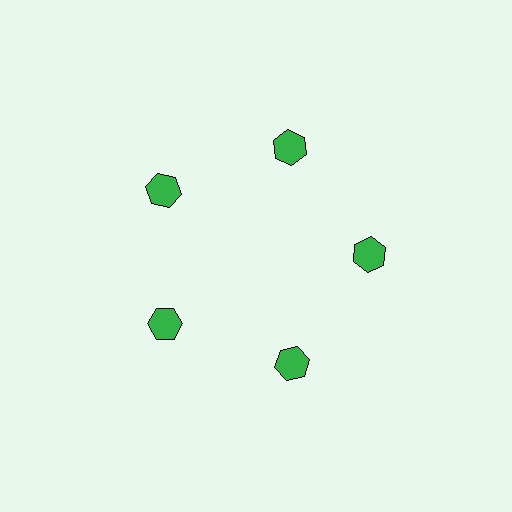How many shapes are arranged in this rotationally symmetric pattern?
There are 5 shapes, arranged in 5 groups of 1.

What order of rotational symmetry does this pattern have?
This pattern has 5-fold rotational symmetry.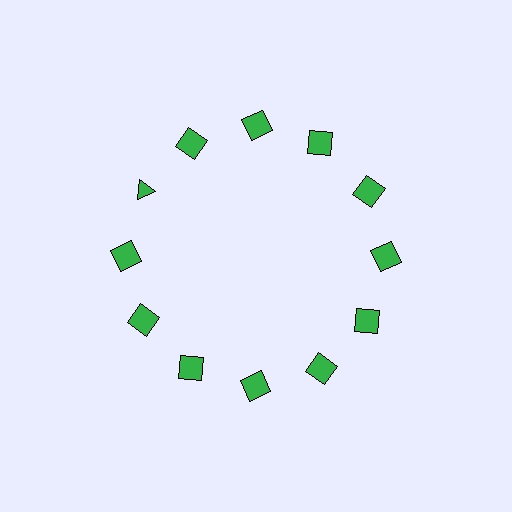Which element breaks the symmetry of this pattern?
The green triangle at roughly the 10 o'clock position breaks the symmetry. All other shapes are green squares.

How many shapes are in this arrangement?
There are 12 shapes arranged in a ring pattern.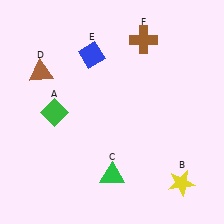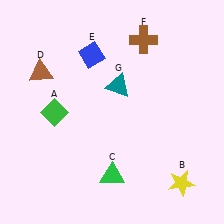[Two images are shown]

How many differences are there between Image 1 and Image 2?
There is 1 difference between the two images.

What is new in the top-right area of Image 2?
A teal triangle (G) was added in the top-right area of Image 2.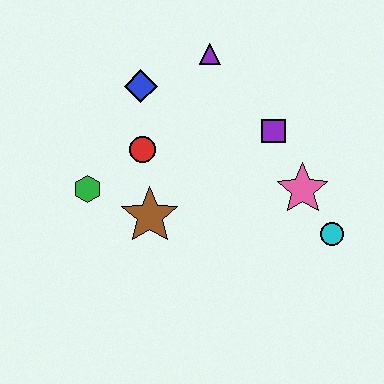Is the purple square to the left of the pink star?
Yes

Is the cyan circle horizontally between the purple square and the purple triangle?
No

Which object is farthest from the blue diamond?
The cyan circle is farthest from the blue diamond.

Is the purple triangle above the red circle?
Yes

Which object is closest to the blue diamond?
The red circle is closest to the blue diamond.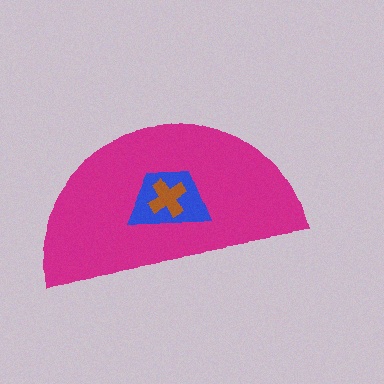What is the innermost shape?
The brown cross.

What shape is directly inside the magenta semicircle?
The blue trapezoid.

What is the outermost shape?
The magenta semicircle.